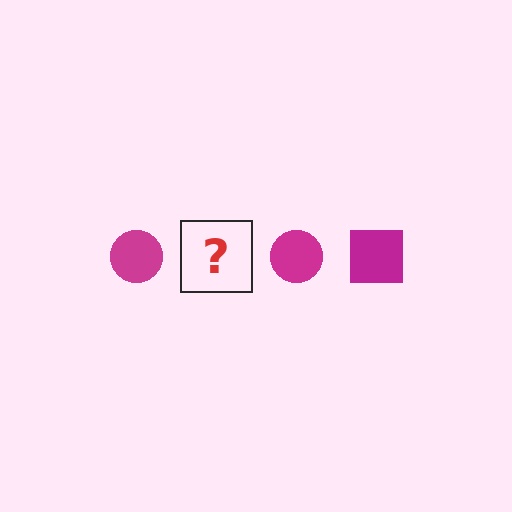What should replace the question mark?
The question mark should be replaced with a magenta square.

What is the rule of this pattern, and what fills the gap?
The rule is that the pattern cycles through circle, square shapes in magenta. The gap should be filled with a magenta square.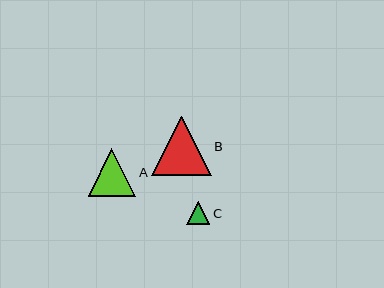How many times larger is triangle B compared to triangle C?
Triangle B is approximately 2.5 times the size of triangle C.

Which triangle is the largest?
Triangle B is the largest with a size of approximately 60 pixels.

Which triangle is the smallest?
Triangle C is the smallest with a size of approximately 23 pixels.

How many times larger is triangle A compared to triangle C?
Triangle A is approximately 2.0 times the size of triangle C.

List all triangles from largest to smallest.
From largest to smallest: B, A, C.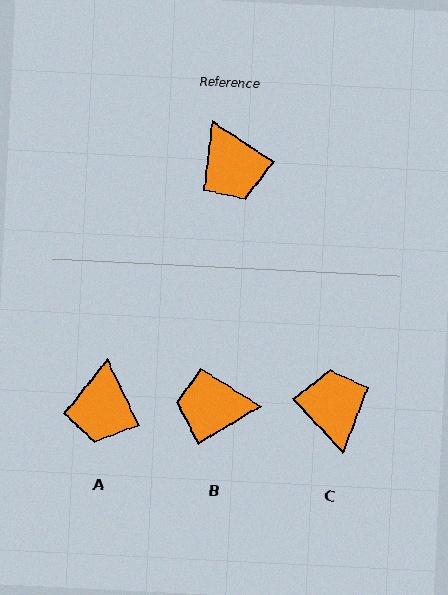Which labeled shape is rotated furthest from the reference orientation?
C, about 166 degrees away.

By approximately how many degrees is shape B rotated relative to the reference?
Approximately 115 degrees clockwise.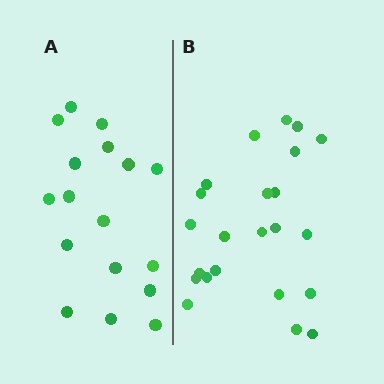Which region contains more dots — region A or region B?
Region B (the right region) has more dots.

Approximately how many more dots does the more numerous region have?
Region B has about 6 more dots than region A.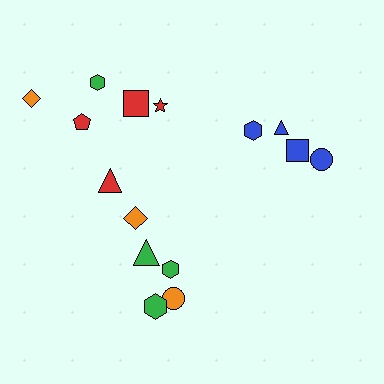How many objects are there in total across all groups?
There are 15 objects.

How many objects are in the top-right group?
There are 4 objects.